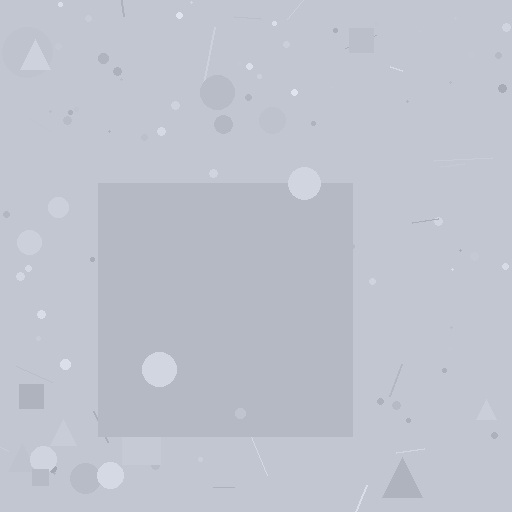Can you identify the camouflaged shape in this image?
The camouflaged shape is a square.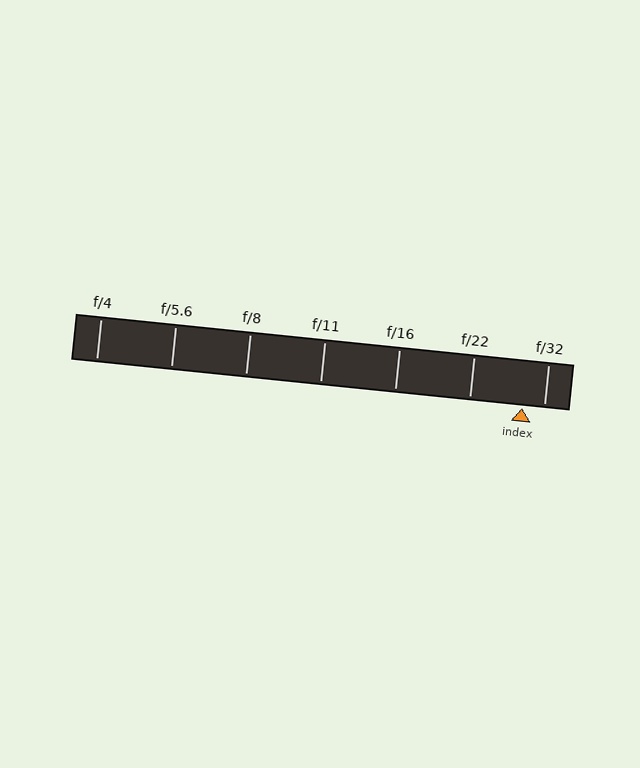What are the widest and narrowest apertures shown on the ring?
The widest aperture shown is f/4 and the narrowest is f/32.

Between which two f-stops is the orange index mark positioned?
The index mark is between f/22 and f/32.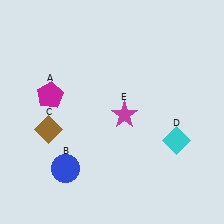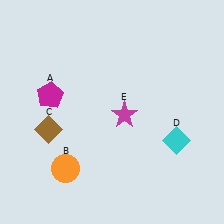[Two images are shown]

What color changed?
The circle (B) changed from blue in Image 1 to orange in Image 2.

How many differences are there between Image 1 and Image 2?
There is 1 difference between the two images.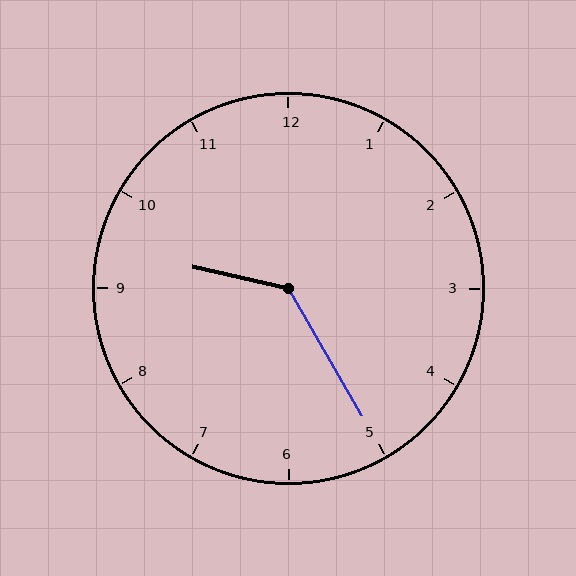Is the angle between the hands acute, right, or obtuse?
It is obtuse.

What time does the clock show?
9:25.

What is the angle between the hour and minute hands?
Approximately 132 degrees.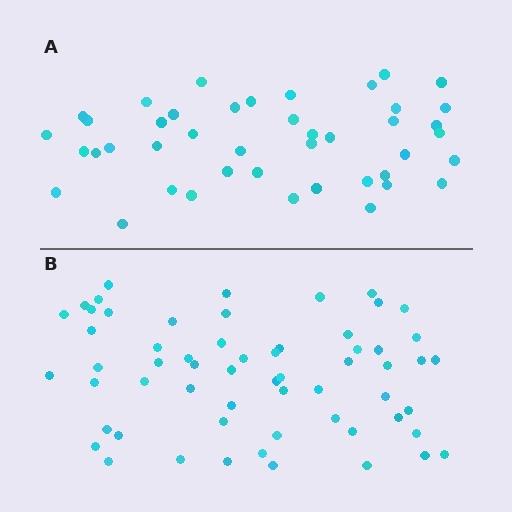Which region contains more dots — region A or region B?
Region B (the bottom region) has more dots.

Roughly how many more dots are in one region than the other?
Region B has approximately 15 more dots than region A.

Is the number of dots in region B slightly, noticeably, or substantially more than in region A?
Region B has noticeably more, but not dramatically so. The ratio is roughly 1.4 to 1.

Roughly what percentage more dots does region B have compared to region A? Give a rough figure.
About 40% more.